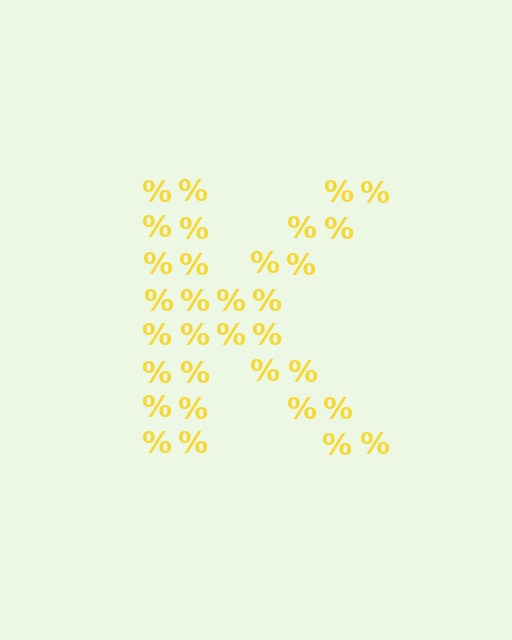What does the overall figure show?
The overall figure shows the letter K.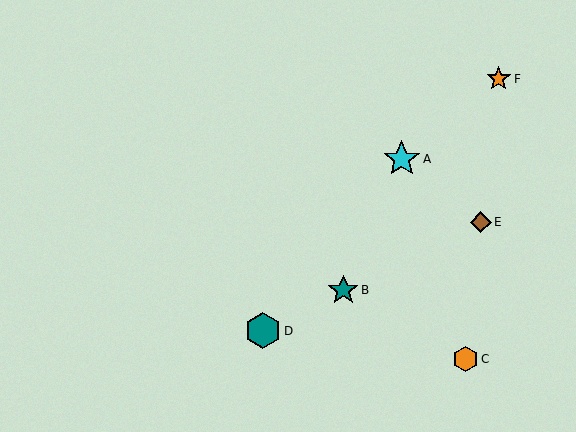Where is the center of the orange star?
The center of the orange star is at (499, 79).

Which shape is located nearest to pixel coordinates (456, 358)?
The orange hexagon (labeled C) at (466, 359) is nearest to that location.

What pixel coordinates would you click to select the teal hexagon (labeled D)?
Click at (263, 331) to select the teal hexagon D.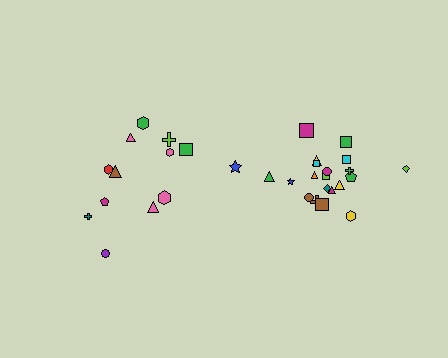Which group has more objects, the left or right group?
The right group.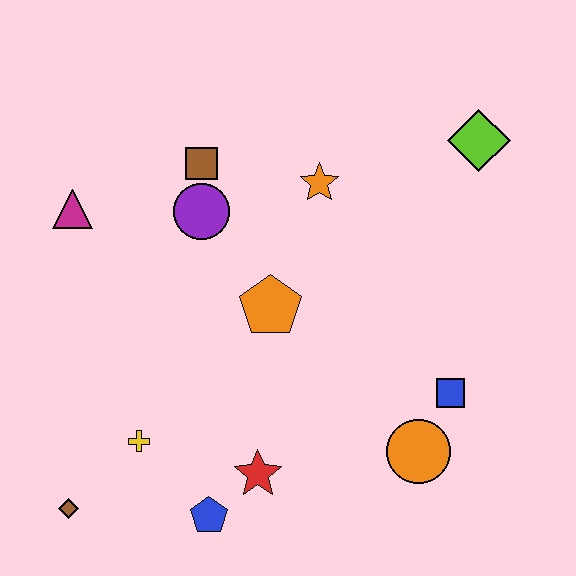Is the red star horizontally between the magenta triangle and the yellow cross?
No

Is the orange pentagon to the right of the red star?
Yes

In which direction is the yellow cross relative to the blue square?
The yellow cross is to the left of the blue square.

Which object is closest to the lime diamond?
The orange star is closest to the lime diamond.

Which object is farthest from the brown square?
The brown diamond is farthest from the brown square.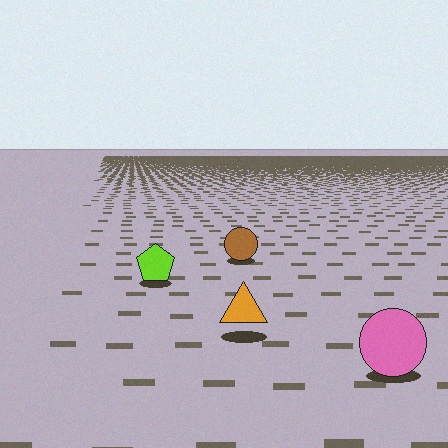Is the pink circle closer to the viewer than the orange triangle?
Yes. The pink circle is closer — you can tell from the texture gradient: the ground texture is coarser near it.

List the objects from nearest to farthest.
From nearest to farthest: the pink circle, the orange triangle, the lime pentagon, the brown circle.